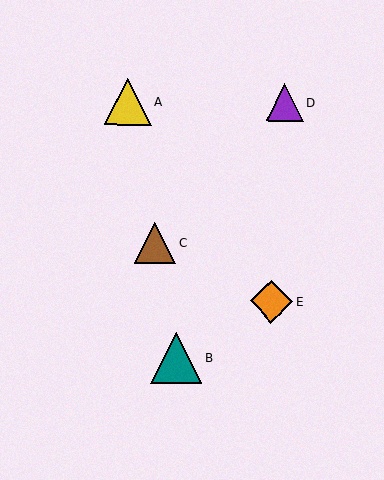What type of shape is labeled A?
Shape A is a yellow triangle.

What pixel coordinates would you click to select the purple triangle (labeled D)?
Click at (285, 102) to select the purple triangle D.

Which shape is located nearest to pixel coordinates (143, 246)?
The brown triangle (labeled C) at (155, 243) is nearest to that location.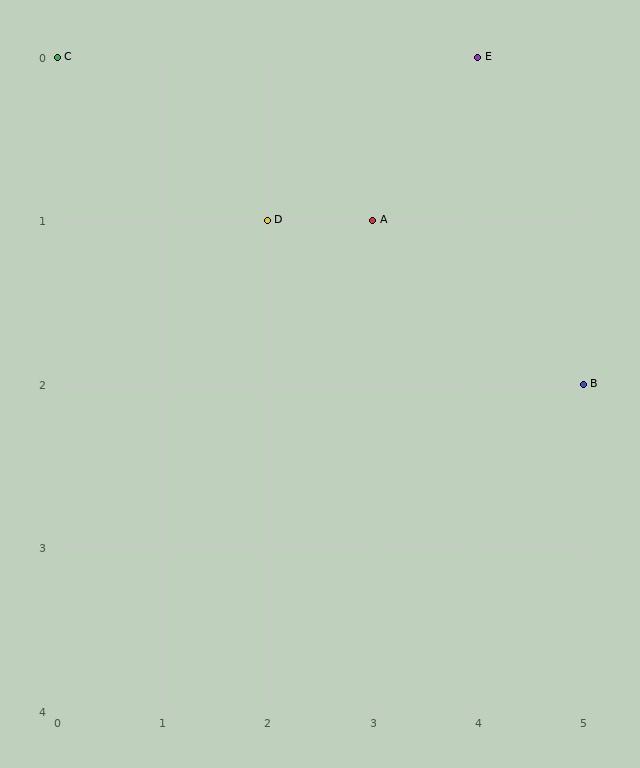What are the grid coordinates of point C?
Point C is at grid coordinates (0, 0).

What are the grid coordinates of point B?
Point B is at grid coordinates (5, 2).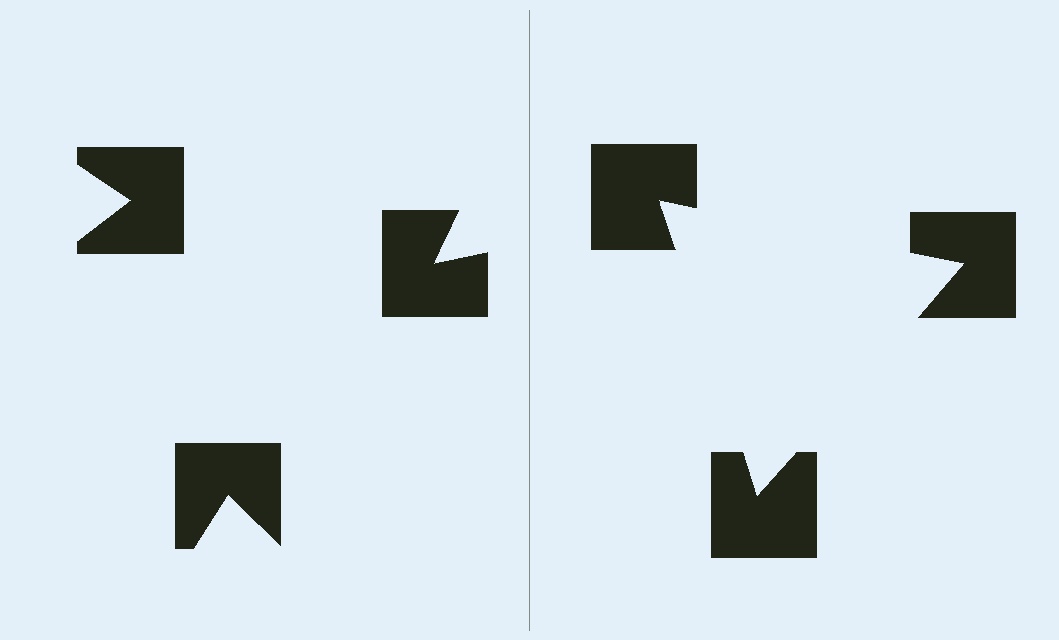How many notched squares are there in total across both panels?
6 — 3 on each side.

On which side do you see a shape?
An illusory triangle appears on the right side. On the left side the wedge cuts are rotated, so no coherent shape forms.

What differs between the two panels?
The notched squares are positioned identically on both sides; only the wedge orientations differ. On the right they align to a triangle; on the left they are misaligned.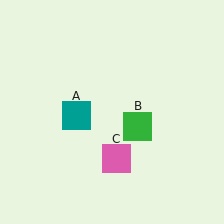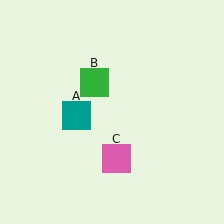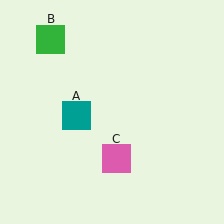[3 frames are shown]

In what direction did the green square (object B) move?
The green square (object B) moved up and to the left.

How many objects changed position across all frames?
1 object changed position: green square (object B).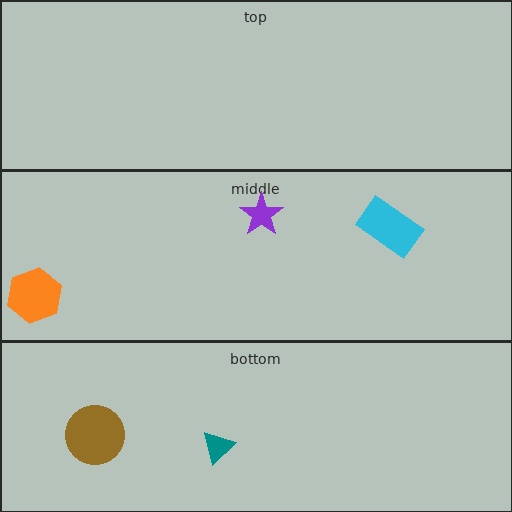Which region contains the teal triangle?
The bottom region.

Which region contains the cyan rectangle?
The middle region.